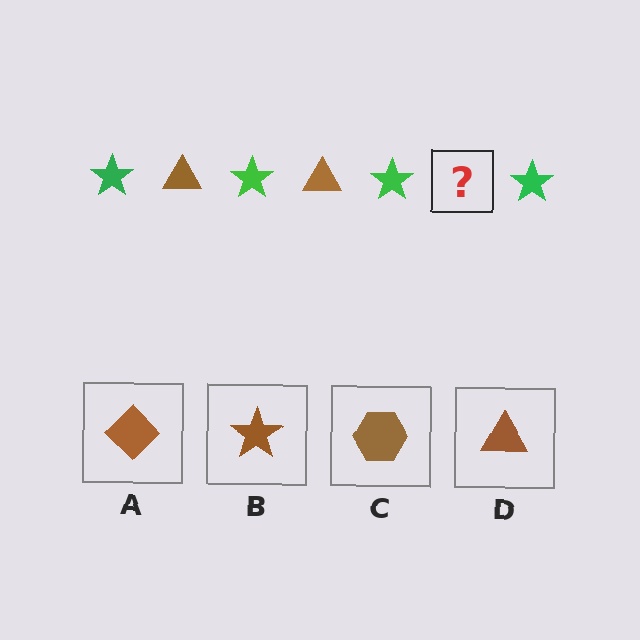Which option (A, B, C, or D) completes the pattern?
D.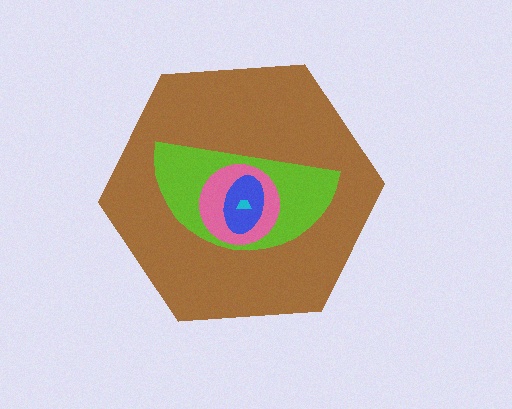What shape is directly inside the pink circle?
The blue ellipse.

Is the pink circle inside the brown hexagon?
Yes.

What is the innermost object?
The cyan trapezoid.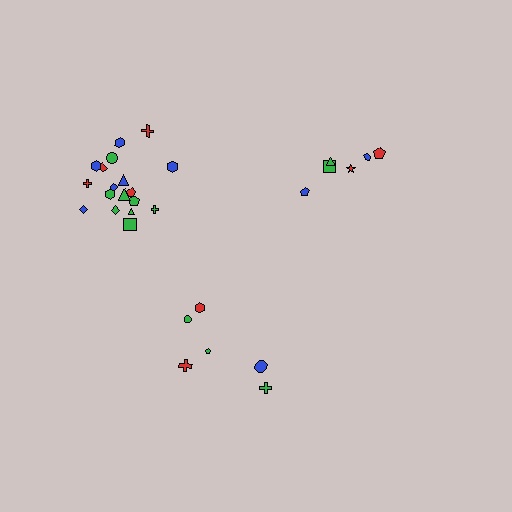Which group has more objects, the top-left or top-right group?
The top-left group.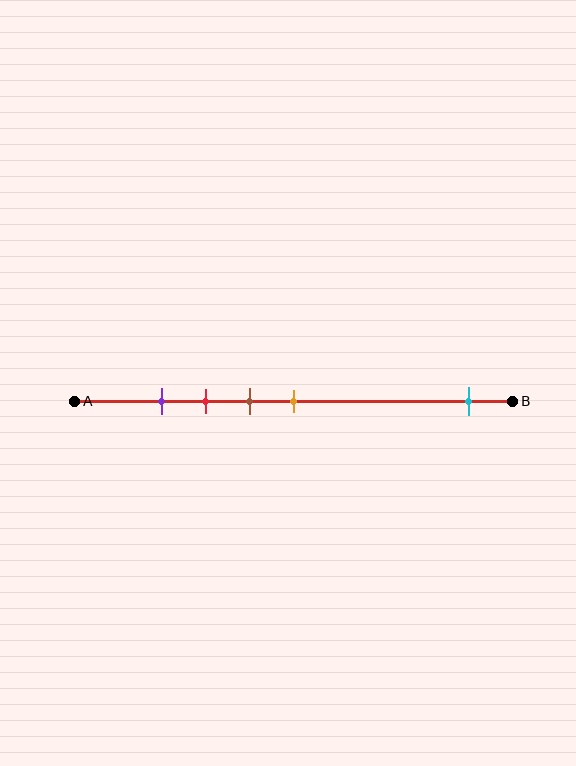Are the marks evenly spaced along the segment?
No, the marks are not evenly spaced.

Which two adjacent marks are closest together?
The purple and red marks are the closest adjacent pair.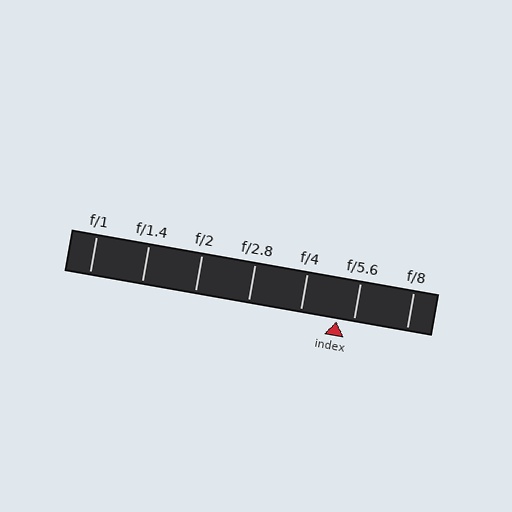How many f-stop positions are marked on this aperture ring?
There are 7 f-stop positions marked.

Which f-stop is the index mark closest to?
The index mark is closest to f/5.6.